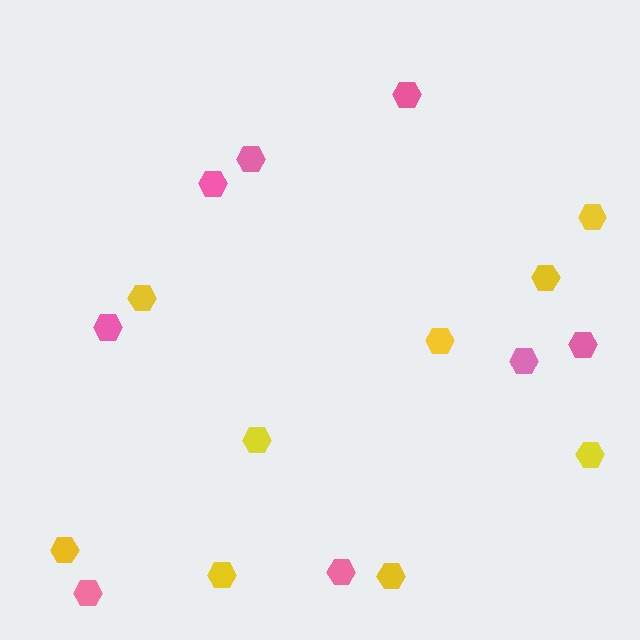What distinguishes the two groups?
There are 2 groups: one group of yellow hexagons (9) and one group of pink hexagons (8).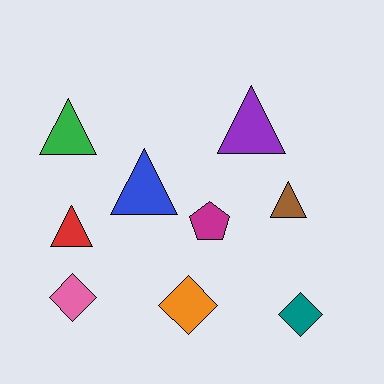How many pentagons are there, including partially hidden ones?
There is 1 pentagon.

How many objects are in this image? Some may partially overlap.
There are 9 objects.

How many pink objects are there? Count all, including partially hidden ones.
There is 1 pink object.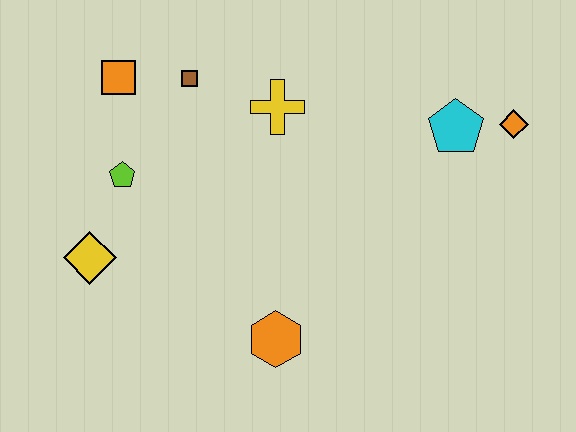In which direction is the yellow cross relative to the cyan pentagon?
The yellow cross is to the left of the cyan pentagon.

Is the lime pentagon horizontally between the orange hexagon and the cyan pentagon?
No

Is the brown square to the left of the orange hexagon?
Yes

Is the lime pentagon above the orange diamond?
No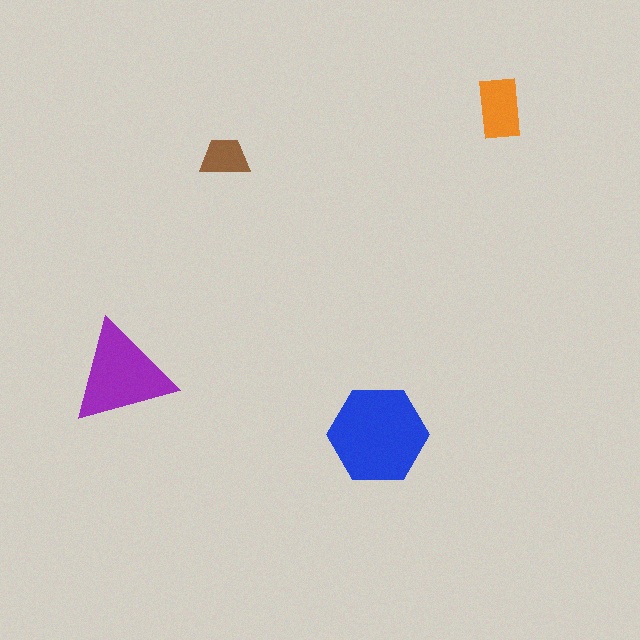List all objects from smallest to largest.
The brown trapezoid, the orange rectangle, the purple triangle, the blue hexagon.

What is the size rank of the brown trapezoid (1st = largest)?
4th.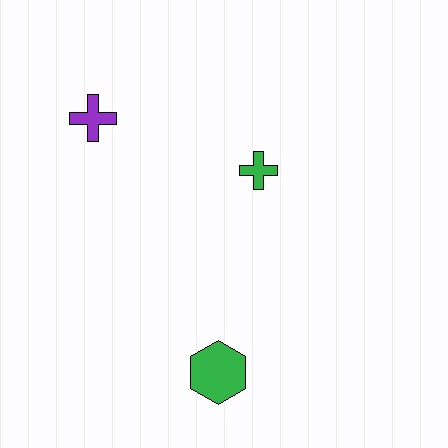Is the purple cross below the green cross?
No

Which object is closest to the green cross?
The purple cross is closest to the green cross.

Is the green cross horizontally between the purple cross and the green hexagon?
No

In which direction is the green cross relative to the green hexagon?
The green cross is above the green hexagon.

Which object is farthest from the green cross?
The green hexagon is farthest from the green cross.